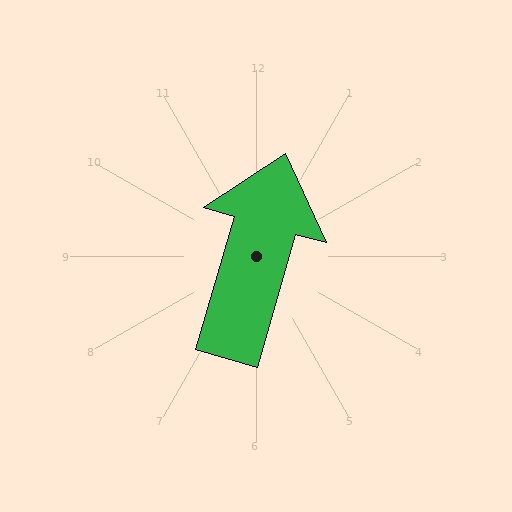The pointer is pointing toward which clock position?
Roughly 1 o'clock.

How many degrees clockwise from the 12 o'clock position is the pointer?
Approximately 16 degrees.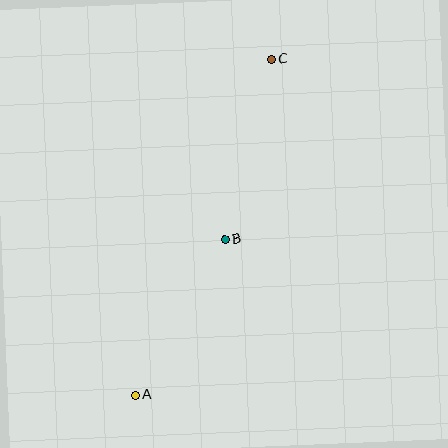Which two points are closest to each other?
Points A and B are closest to each other.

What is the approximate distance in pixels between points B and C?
The distance between B and C is approximately 186 pixels.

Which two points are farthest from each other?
Points A and C are farthest from each other.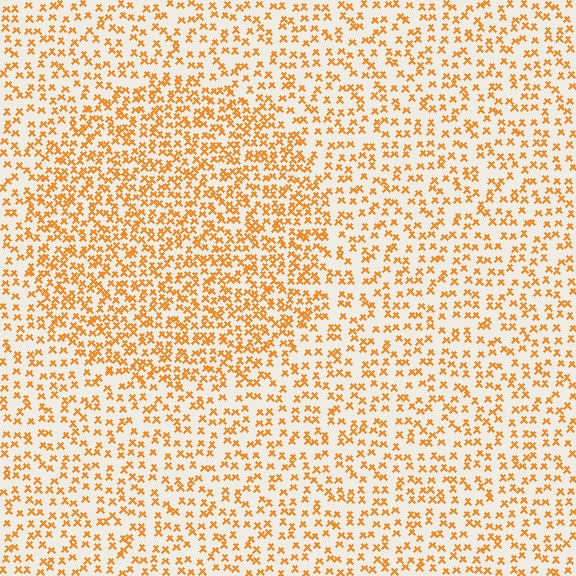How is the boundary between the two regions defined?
The boundary is defined by a change in element density (approximately 1.8x ratio). All elements are the same color, size, and shape.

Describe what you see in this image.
The image contains small orange elements arranged at two different densities. A circle-shaped region is visible where the elements are more densely packed than the surrounding area.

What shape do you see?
I see a circle.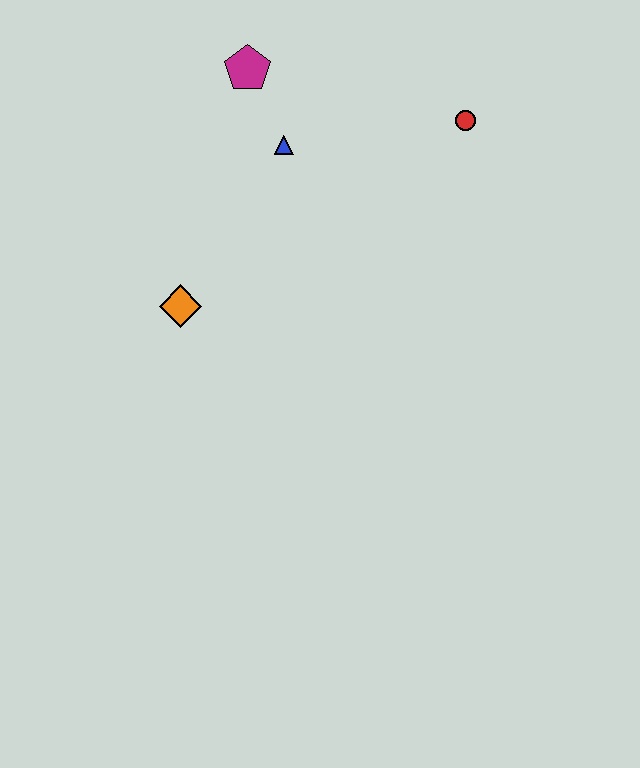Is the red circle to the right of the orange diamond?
Yes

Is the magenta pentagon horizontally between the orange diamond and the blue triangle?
Yes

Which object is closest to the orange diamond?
The blue triangle is closest to the orange diamond.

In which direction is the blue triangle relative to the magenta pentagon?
The blue triangle is below the magenta pentagon.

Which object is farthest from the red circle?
The orange diamond is farthest from the red circle.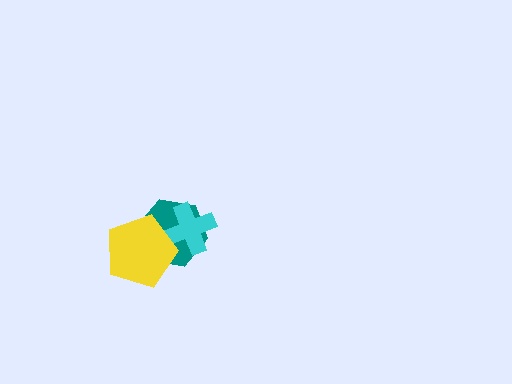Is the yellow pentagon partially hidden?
No, no other shape covers it.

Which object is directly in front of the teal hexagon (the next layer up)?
The cyan cross is directly in front of the teal hexagon.